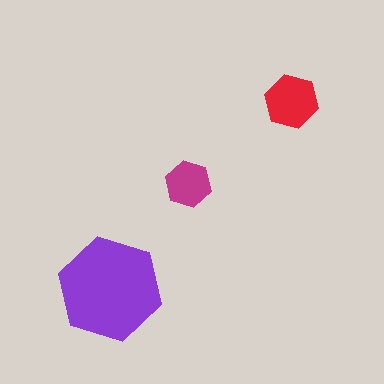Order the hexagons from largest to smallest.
the purple one, the red one, the magenta one.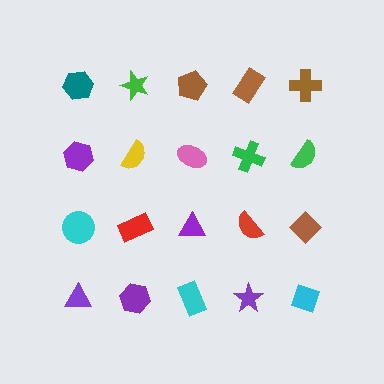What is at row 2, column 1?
A purple hexagon.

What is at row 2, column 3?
A pink ellipse.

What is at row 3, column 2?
A red rectangle.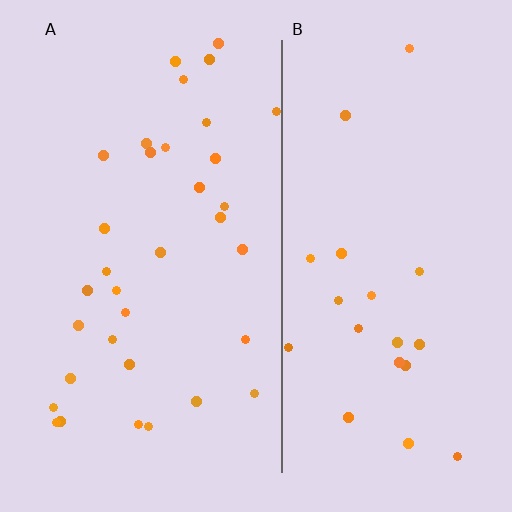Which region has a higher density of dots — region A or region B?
A (the left).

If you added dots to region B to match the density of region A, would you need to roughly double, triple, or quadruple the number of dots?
Approximately double.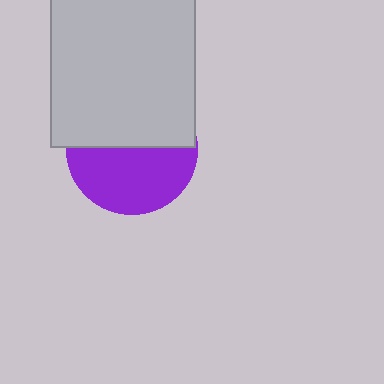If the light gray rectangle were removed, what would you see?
You would see the complete purple circle.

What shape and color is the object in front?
The object in front is a light gray rectangle.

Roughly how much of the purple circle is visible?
About half of it is visible (roughly 52%).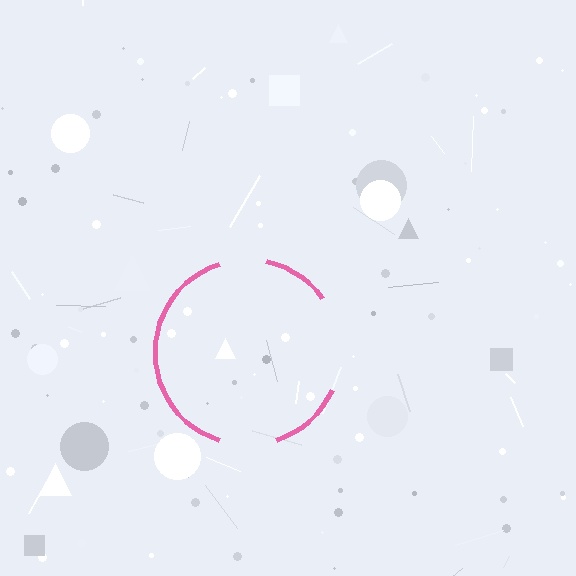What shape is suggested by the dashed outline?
The dashed outline suggests a circle.